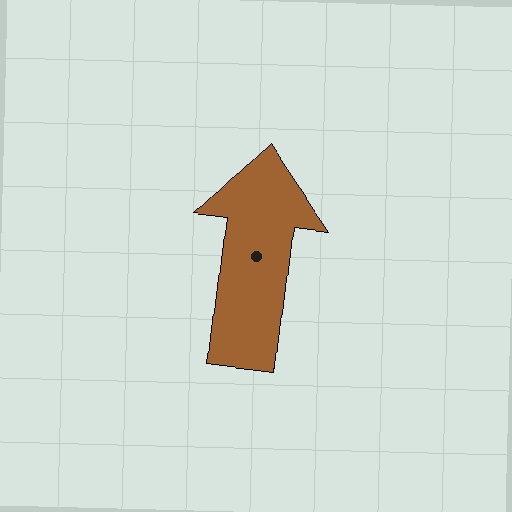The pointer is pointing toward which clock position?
Roughly 12 o'clock.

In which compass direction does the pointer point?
North.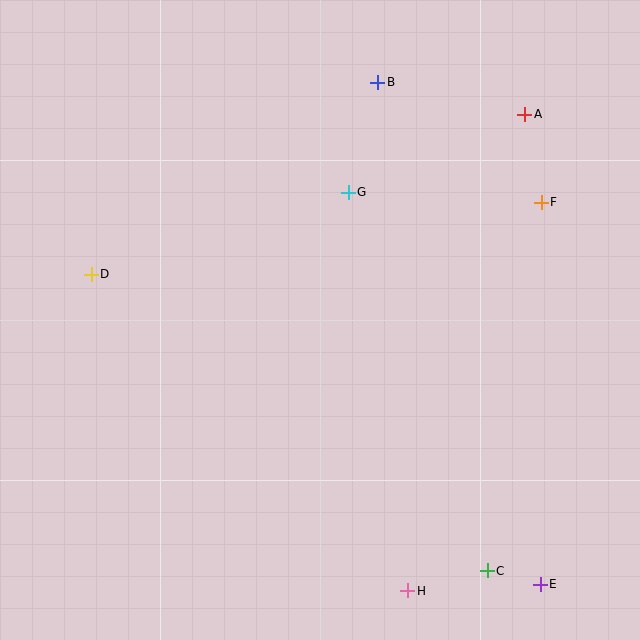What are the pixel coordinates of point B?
Point B is at (378, 82).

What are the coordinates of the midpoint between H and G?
The midpoint between H and G is at (378, 392).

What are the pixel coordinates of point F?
Point F is at (541, 202).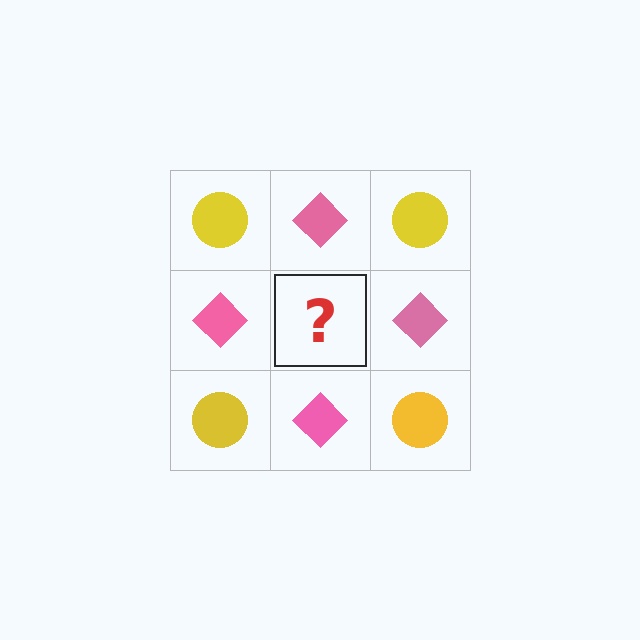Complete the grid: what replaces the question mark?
The question mark should be replaced with a yellow circle.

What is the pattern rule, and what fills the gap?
The rule is that it alternates yellow circle and pink diamond in a checkerboard pattern. The gap should be filled with a yellow circle.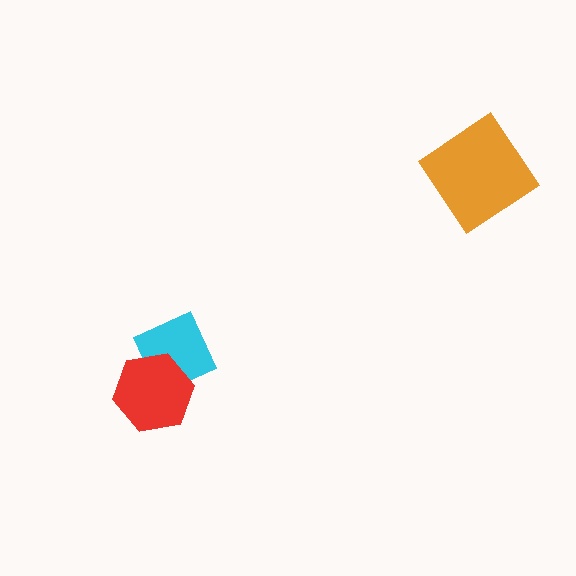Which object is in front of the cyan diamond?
The red hexagon is in front of the cyan diamond.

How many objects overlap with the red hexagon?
1 object overlaps with the red hexagon.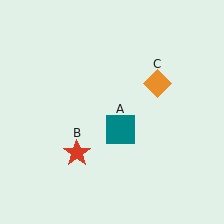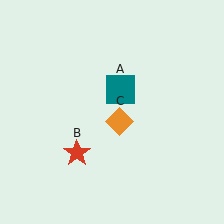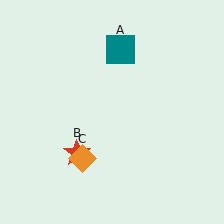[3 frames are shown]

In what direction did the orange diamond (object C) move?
The orange diamond (object C) moved down and to the left.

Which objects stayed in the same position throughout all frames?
Red star (object B) remained stationary.